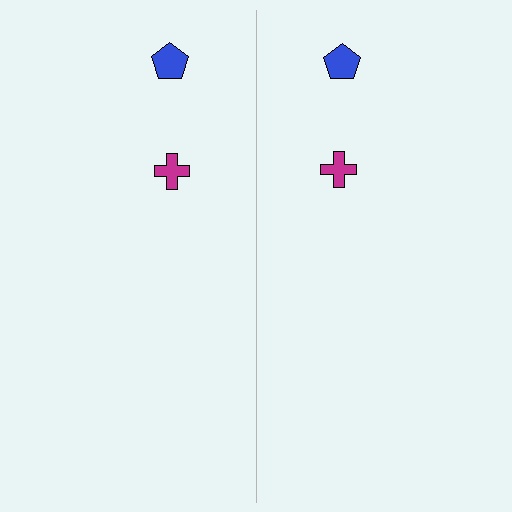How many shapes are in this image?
There are 4 shapes in this image.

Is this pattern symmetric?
Yes, this pattern has bilateral (reflection) symmetry.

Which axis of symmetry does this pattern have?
The pattern has a vertical axis of symmetry running through the center of the image.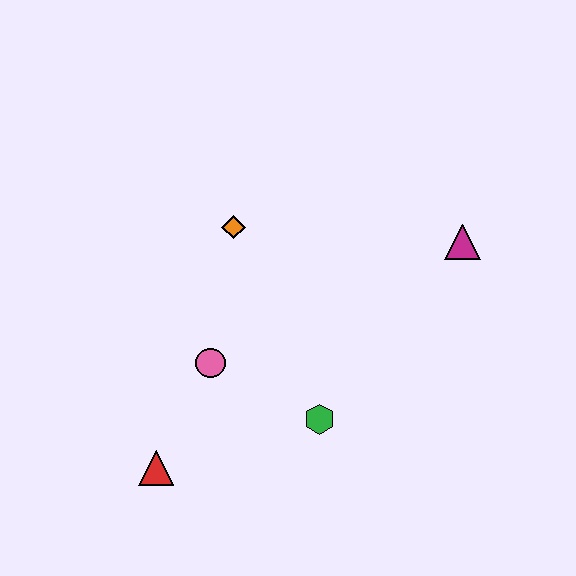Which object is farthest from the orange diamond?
The red triangle is farthest from the orange diamond.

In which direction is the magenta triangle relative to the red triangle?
The magenta triangle is to the right of the red triangle.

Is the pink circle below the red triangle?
No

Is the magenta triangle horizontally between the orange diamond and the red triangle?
No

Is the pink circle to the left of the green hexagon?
Yes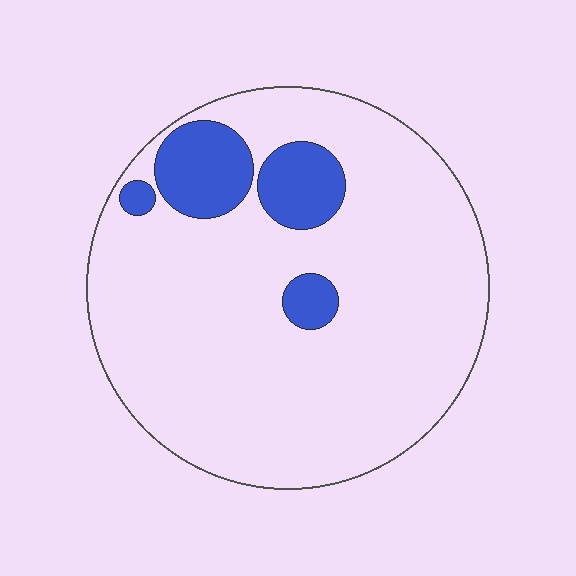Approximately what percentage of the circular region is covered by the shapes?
Approximately 15%.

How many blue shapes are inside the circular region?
4.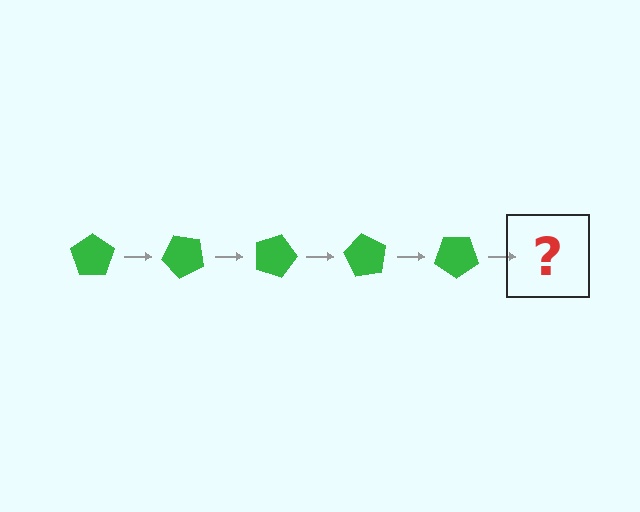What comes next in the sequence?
The next element should be a green pentagon rotated 225 degrees.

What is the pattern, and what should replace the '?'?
The pattern is that the pentagon rotates 45 degrees each step. The '?' should be a green pentagon rotated 225 degrees.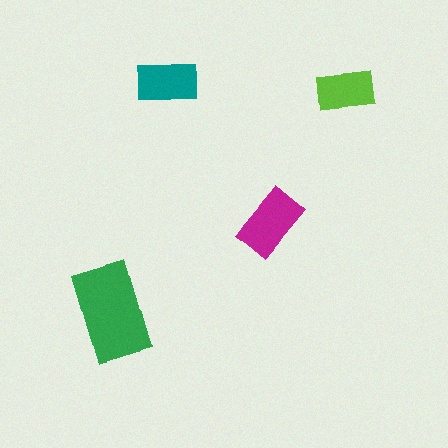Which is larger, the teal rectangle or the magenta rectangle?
The magenta one.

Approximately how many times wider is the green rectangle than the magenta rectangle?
About 1.5 times wider.